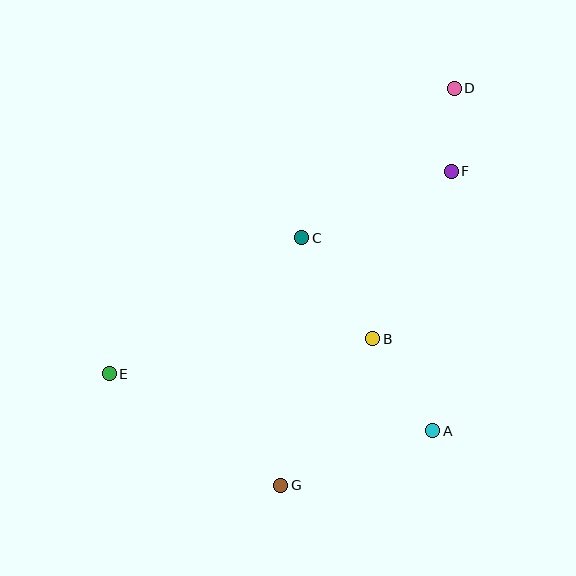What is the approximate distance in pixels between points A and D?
The distance between A and D is approximately 343 pixels.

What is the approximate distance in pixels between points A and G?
The distance between A and G is approximately 161 pixels.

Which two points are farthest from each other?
Points D and E are farthest from each other.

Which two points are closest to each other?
Points D and F are closest to each other.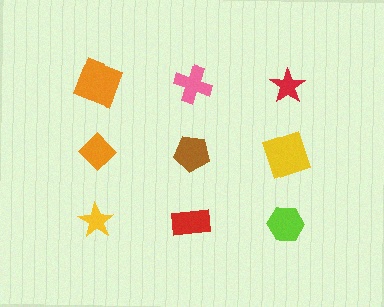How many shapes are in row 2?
3 shapes.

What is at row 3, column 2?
A red rectangle.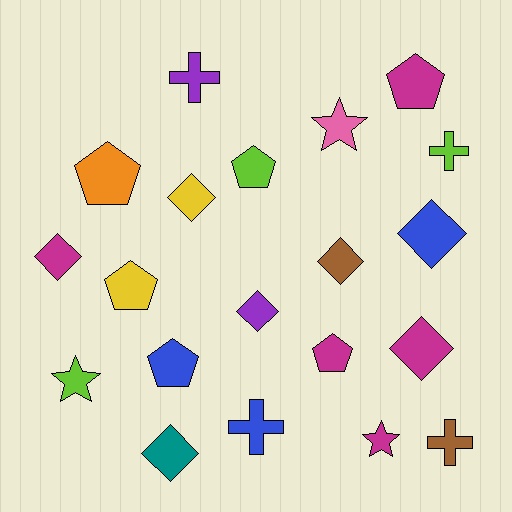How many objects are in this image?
There are 20 objects.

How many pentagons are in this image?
There are 6 pentagons.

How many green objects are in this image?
There are no green objects.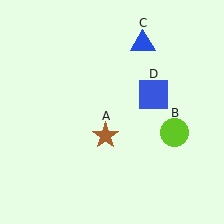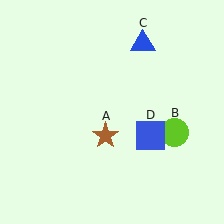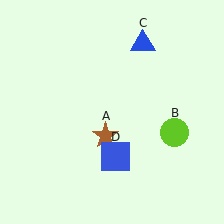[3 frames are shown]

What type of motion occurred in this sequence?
The blue square (object D) rotated clockwise around the center of the scene.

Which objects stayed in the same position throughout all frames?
Brown star (object A) and lime circle (object B) and blue triangle (object C) remained stationary.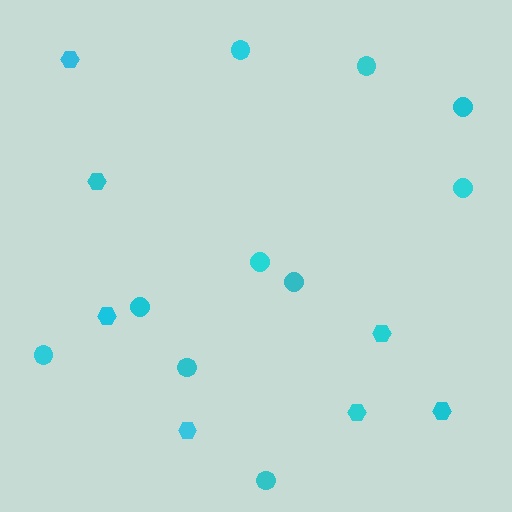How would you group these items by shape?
There are 2 groups: one group of hexagons (7) and one group of circles (10).